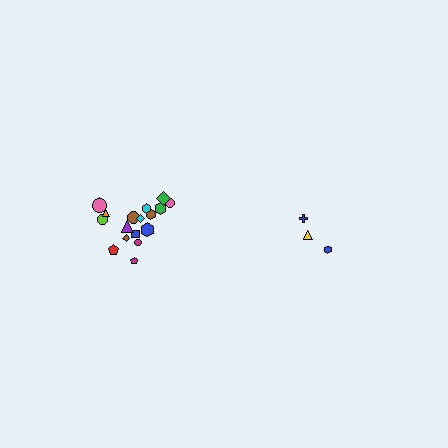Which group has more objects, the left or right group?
The left group.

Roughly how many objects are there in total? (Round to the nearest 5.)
Roughly 20 objects in total.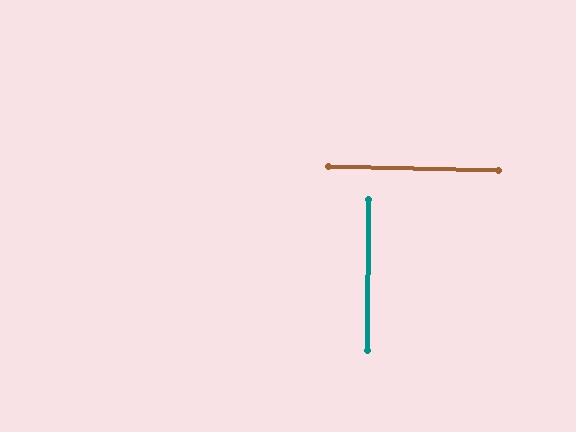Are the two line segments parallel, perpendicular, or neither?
Perpendicular — they meet at approximately 89°.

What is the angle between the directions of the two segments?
Approximately 89 degrees.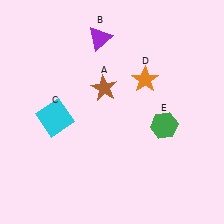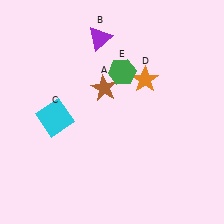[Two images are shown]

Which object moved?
The green hexagon (E) moved up.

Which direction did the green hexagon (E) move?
The green hexagon (E) moved up.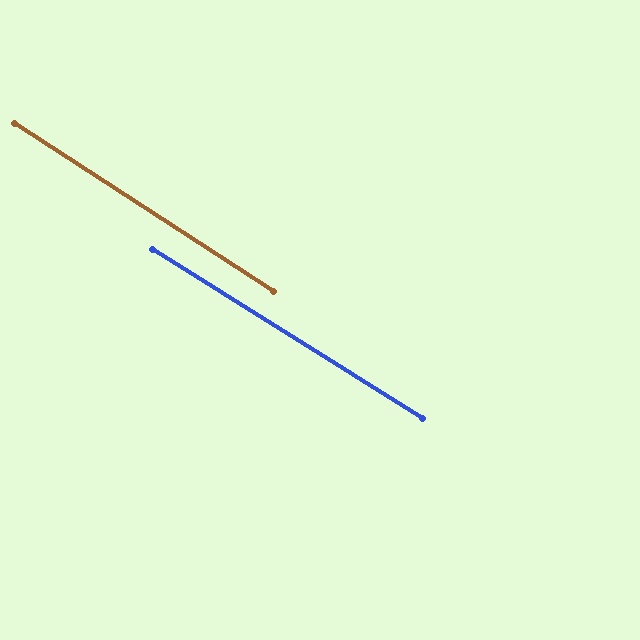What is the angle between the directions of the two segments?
Approximately 1 degree.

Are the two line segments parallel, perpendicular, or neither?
Parallel — their directions differ by only 0.8°.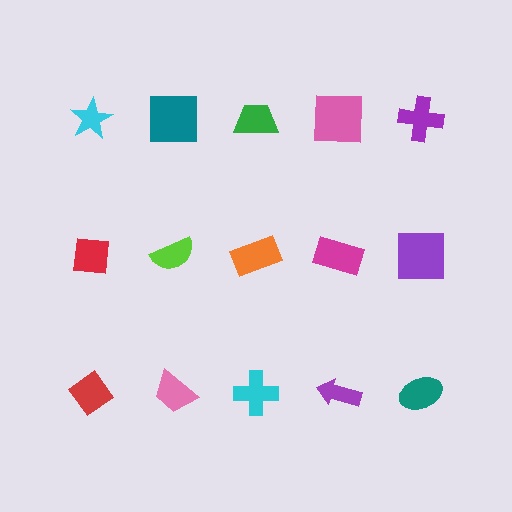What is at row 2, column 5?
A purple square.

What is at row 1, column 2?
A teal square.